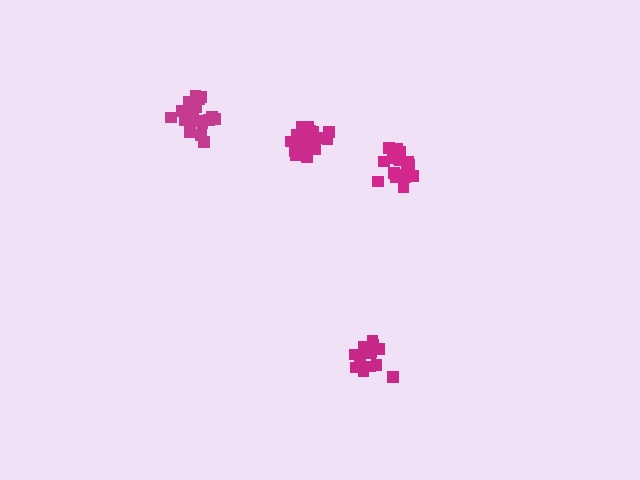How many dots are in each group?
Group 1: 19 dots, Group 2: 16 dots, Group 3: 19 dots, Group 4: 21 dots (75 total).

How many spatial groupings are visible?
There are 4 spatial groupings.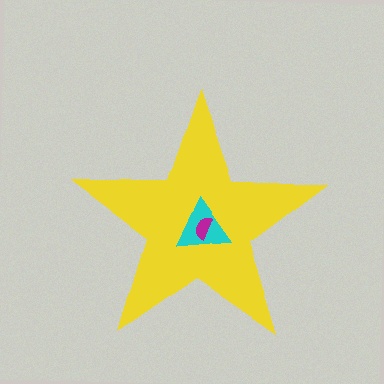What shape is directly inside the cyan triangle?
The magenta semicircle.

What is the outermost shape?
The yellow star.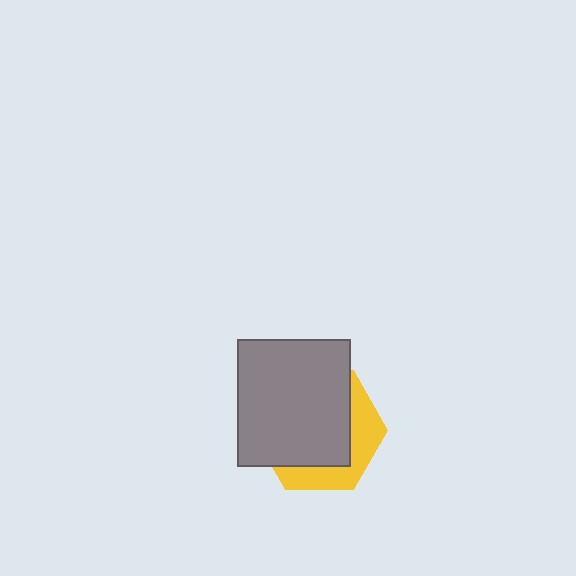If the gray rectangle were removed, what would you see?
You would see the complete yellow hexagon.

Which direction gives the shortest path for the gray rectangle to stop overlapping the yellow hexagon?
Moving toward the upper-left gives the shortest separation.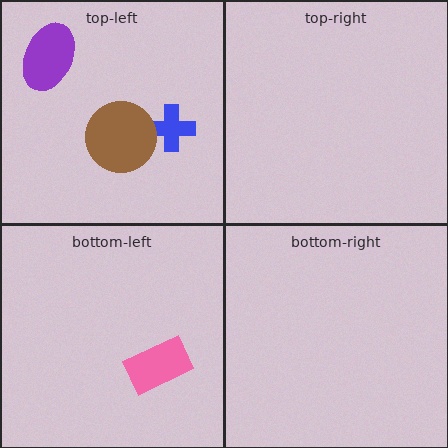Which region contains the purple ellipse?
The top-left region.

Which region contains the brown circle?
The top-left region.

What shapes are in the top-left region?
The blue cross, the brown circle, the purple ellipse.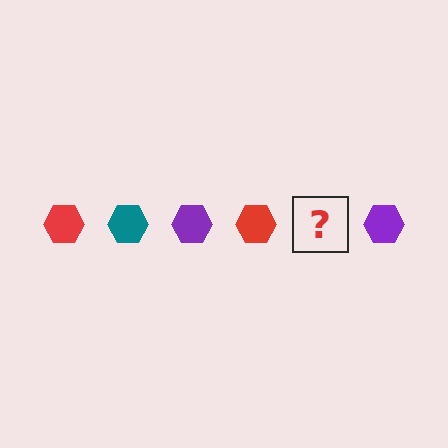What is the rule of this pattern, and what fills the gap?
The rule is that the pattern cycles through red, teal, purple hexagons. The gap should be filled with a teal hexagon.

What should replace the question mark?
The question mark should be replaced with a teal hexagon.